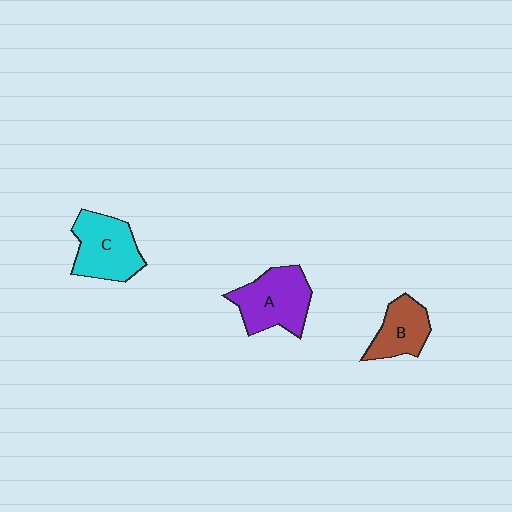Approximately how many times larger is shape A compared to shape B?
Approximately 1.5 times.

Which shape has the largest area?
Shape A (purple).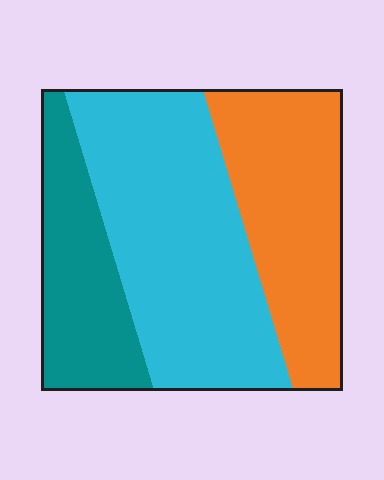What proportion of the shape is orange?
Orange covers 31% of the shape.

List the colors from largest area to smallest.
From largest to smallest: cyan, orange, teal.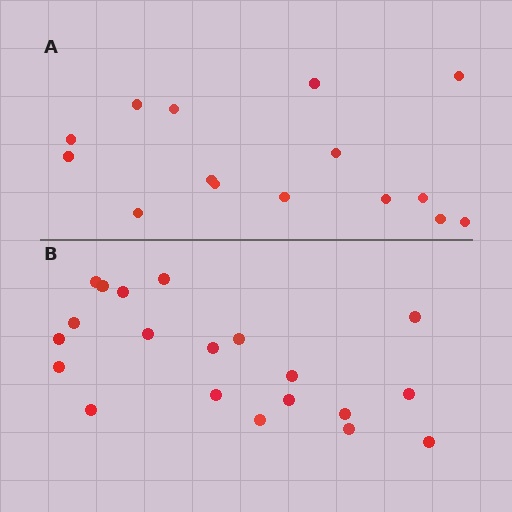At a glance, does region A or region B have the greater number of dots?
Region B (the bottom region) has more dots.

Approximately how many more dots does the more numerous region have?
Region B has about 5 more dots than region A.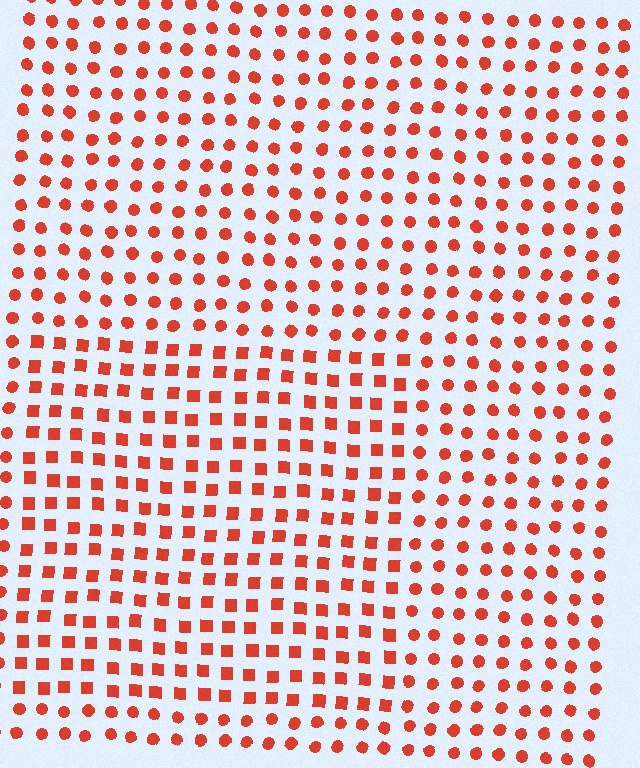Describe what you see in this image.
The image is filled with small red elements arranged in a uniform grid. A rectangle-shaped region contains squares, while the surrounding area contains circles. The boundary is defined purely by the change in element shape.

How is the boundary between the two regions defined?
The boundary is defined by a change in element shape: squares inside vs. circles outside. All elements share the same color and spacing.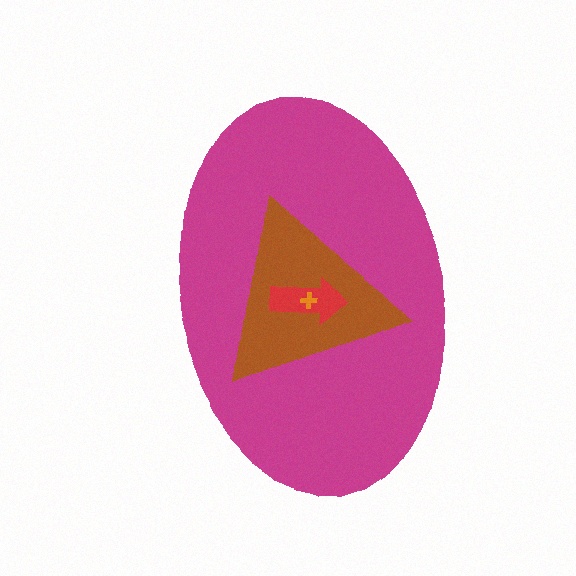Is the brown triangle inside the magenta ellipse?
Yes.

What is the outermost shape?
The magenta ellipse.